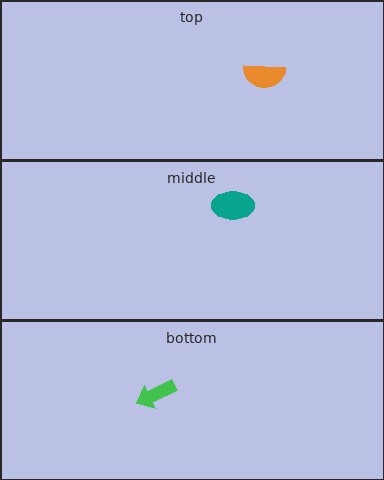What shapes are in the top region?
The orange semicircle.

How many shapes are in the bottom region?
1.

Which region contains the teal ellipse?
The middle region.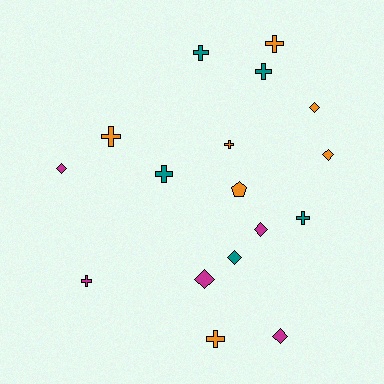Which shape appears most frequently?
Cross, with 9 objects.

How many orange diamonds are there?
There are 2 orange diamonds.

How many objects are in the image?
There are 17 objects.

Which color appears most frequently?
Orange, with 7 objects.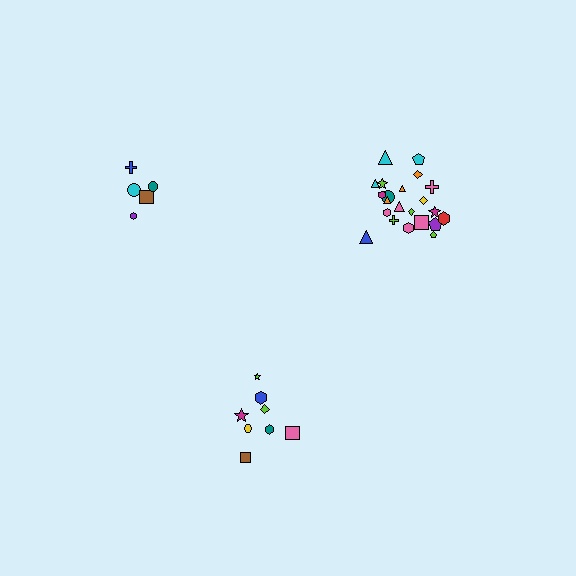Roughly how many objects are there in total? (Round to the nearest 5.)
Roughly 35 objects in total.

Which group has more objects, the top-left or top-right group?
The top-right group.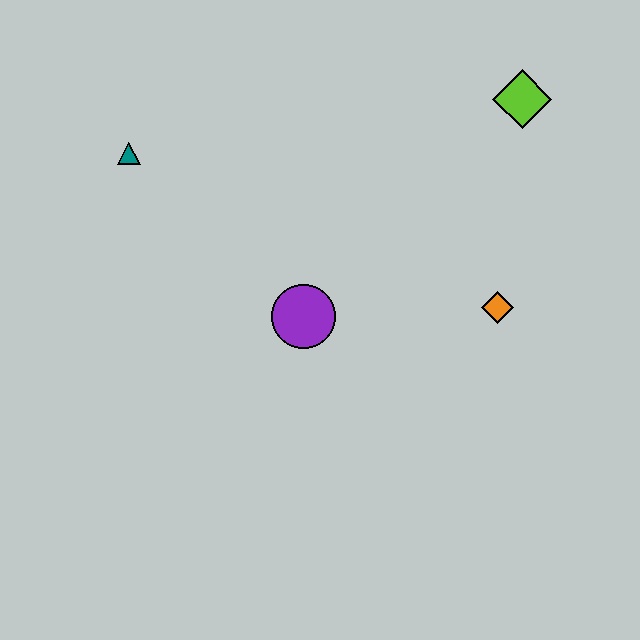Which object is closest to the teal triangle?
The purple circle is closest to the teal triangle.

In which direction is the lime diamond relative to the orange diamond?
The lime diamond is above the orange diamond.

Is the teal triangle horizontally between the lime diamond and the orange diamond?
No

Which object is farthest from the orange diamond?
The teal triangle is farthest from the orange diamond.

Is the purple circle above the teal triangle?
No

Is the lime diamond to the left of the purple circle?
No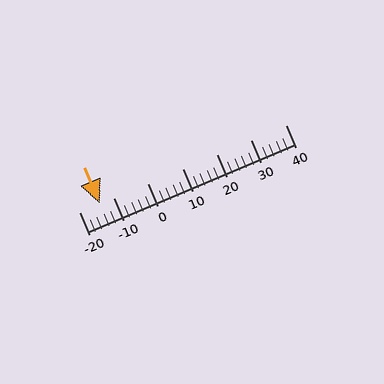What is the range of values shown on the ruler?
The ruler shows values from -20 to 40.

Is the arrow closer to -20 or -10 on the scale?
The arrow is closer to -10.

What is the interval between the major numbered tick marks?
The major tick marks are spaced 10 units apart.